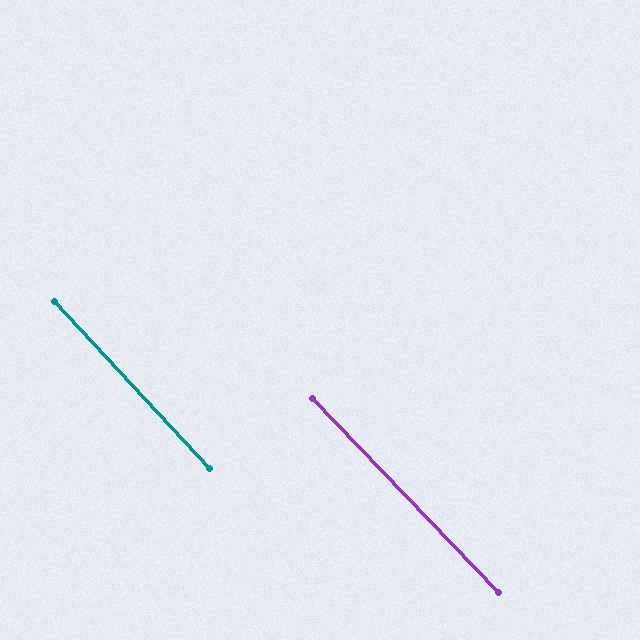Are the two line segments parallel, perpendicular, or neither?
Parallel — their directions differ by only 0.9°.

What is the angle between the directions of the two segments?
Approximately 1 degree.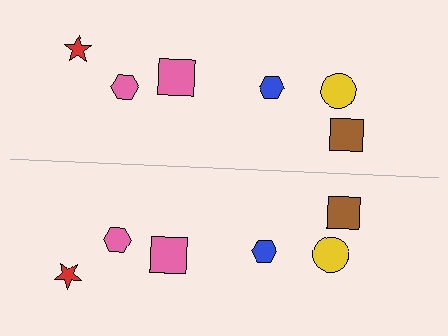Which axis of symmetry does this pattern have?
The pattern has a horizontal axis of symmetry running through the center of the image.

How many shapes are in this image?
There are 12 shapes in this image.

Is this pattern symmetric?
Yes, this pattern has bilateral (reflection) symmetry.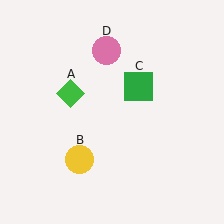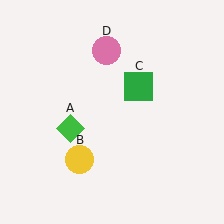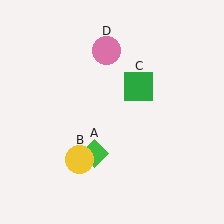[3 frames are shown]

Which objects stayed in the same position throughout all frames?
Yellow circle (object B) and green square (object C) and pink circle (object D) remained stationary.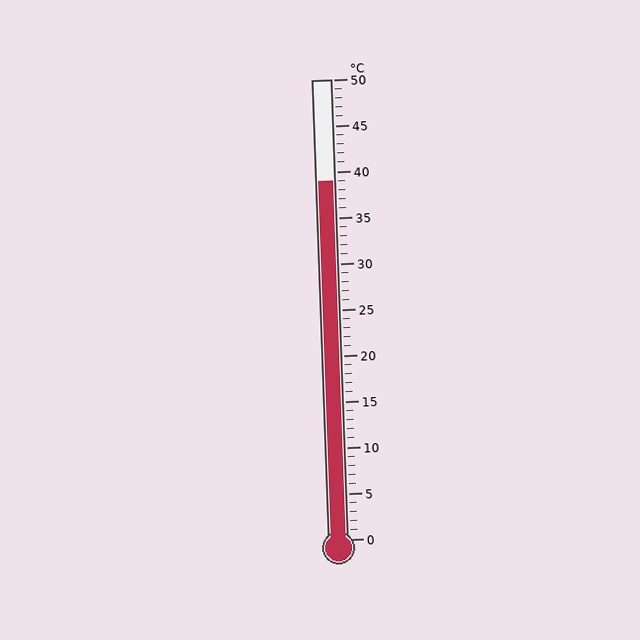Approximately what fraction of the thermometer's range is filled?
The thermometer is filled to approximately 80% of its range.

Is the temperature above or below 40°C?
The temperature is below 40°C.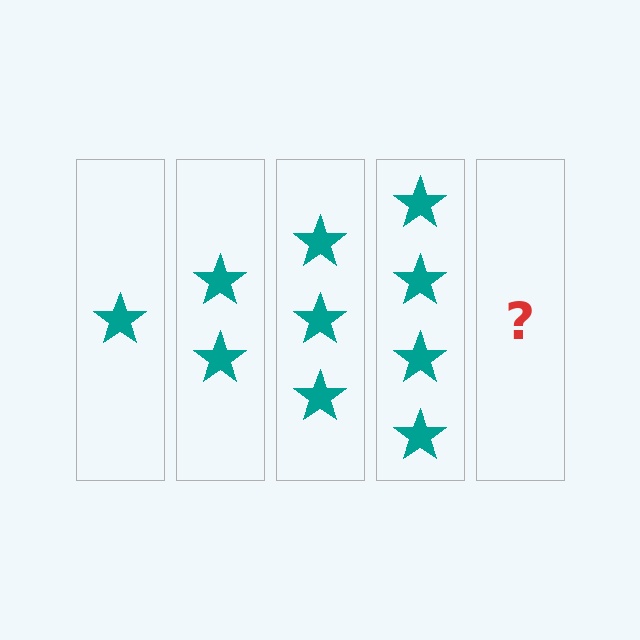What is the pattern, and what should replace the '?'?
The pattern is that each step adds one more star. The '?' should be 5 stars.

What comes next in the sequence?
The next element should be 5 stars.